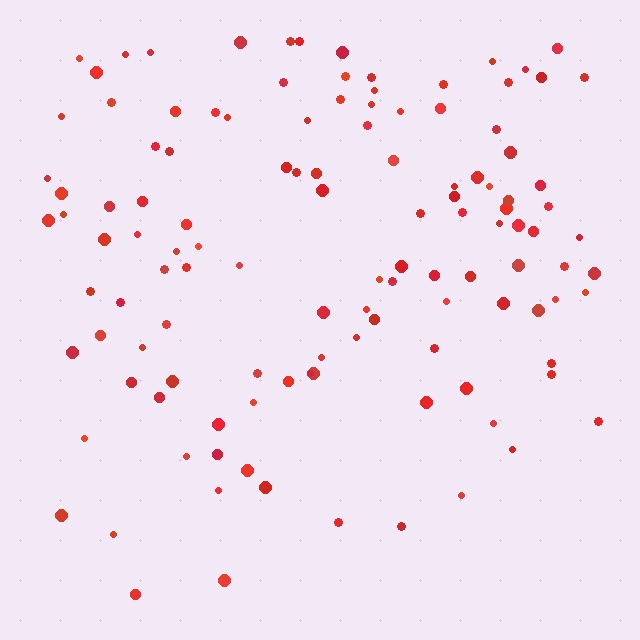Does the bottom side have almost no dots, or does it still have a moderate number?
Still a moderate number, just noticeably fewer than the top.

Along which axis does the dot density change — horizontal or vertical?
Vertical.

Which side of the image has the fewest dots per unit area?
The bottom.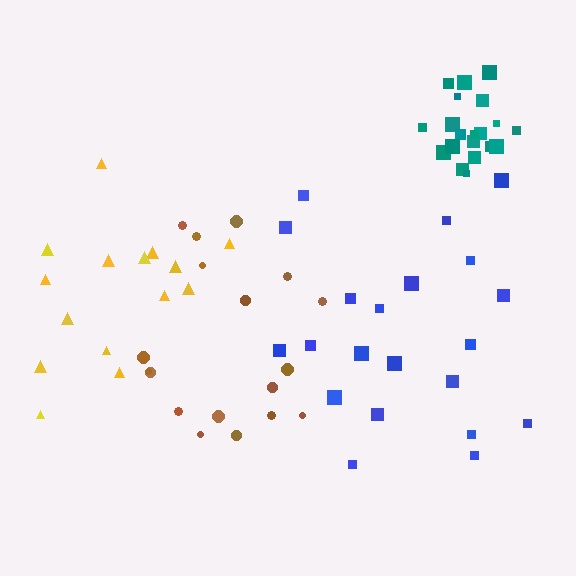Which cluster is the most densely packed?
Teal.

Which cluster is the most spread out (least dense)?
Yellow.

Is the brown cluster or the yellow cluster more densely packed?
Brown.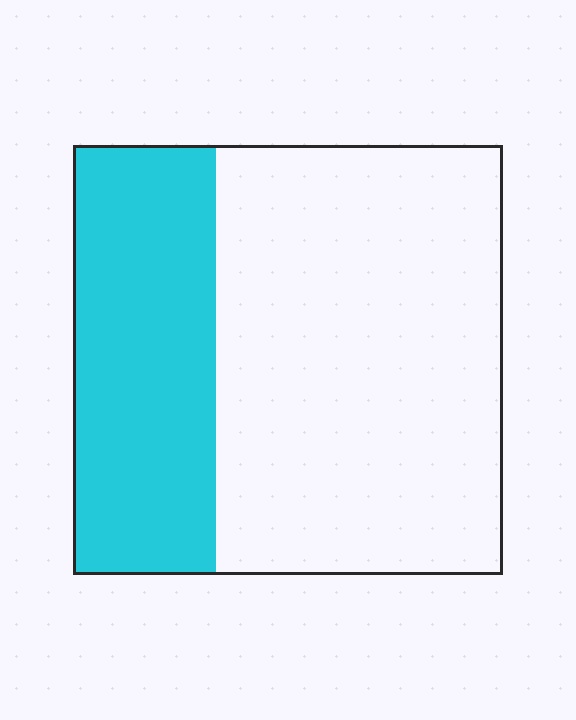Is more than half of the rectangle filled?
No.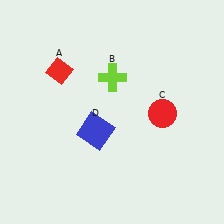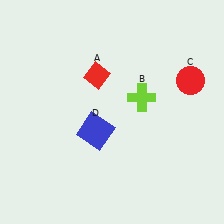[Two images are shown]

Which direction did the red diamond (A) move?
The red diamond (A) moved right.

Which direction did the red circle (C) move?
The red circle (C) moved up.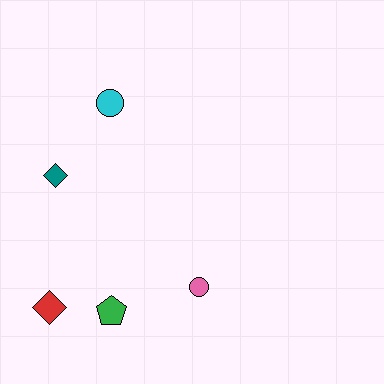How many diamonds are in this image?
There are 2 diamonds.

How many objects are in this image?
There are 5 objects.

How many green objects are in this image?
There is 1 green object.